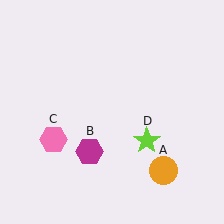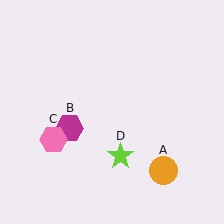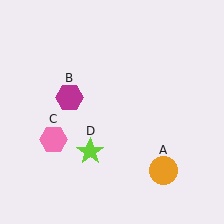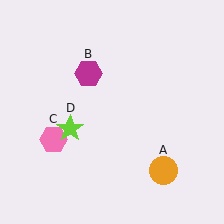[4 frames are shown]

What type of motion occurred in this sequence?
The magenta hexagon (object B), lime star (object D) rotated clockwise around the center of the scene.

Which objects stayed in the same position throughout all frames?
Orange circle (object A) and pink hexagon (object C) remained stationary.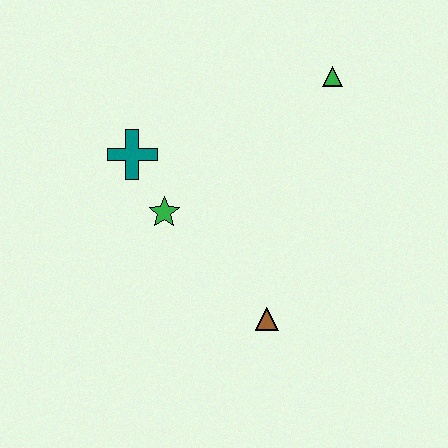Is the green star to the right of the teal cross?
Yes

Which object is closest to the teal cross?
The green star is closest to the teal cross.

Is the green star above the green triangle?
No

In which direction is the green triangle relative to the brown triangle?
The green triangle is above the brown triangle.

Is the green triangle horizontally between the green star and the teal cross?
No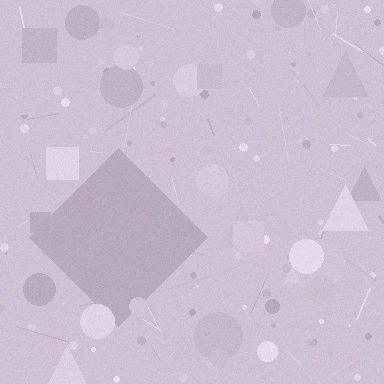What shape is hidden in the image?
A diamond is hidden in the image.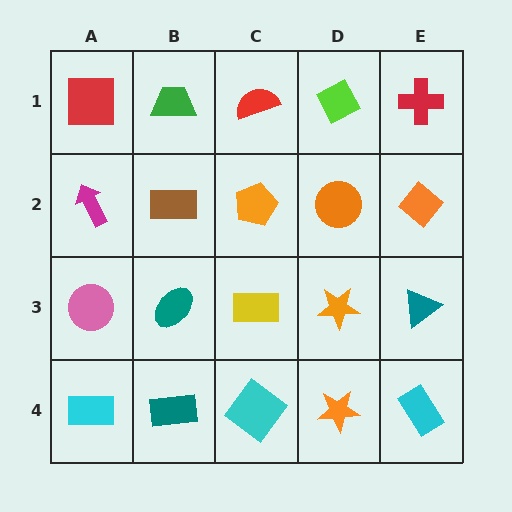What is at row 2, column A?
A magenta arrow.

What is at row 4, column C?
A cyan diamond.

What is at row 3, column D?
An orange star.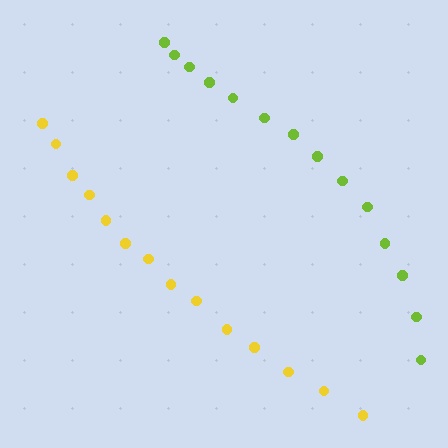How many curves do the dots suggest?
There are 2 distinct paths.